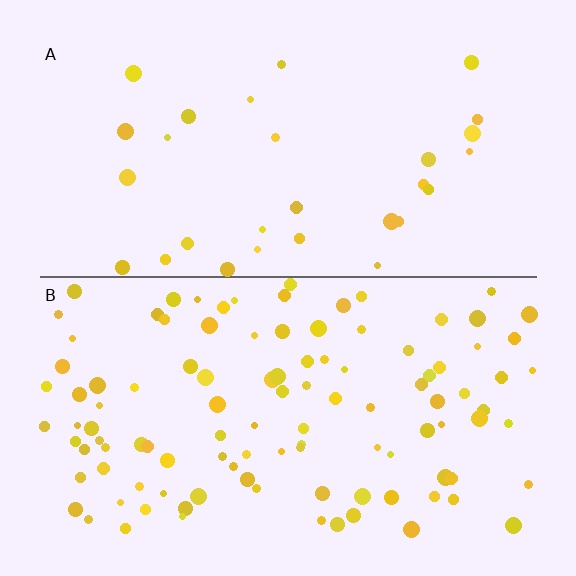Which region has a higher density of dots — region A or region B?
B (the bottom).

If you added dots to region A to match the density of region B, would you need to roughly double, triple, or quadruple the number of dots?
Approximately quadruple.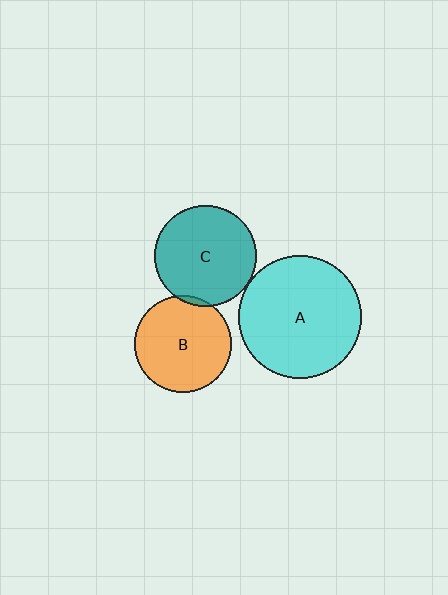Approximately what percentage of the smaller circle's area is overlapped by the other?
Approximately 5%.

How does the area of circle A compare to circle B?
Approximately 1.6 times.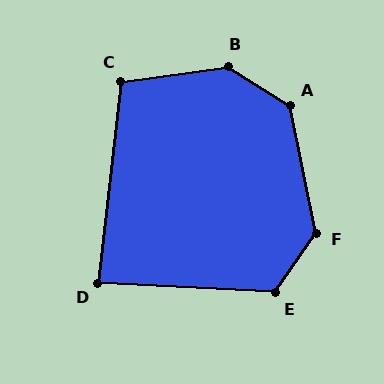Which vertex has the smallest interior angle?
D, at approximately 87 degrees.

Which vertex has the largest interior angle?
B, at approximately 139 degrees.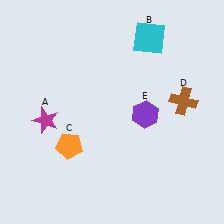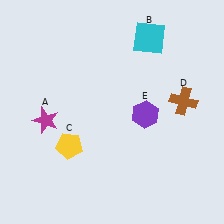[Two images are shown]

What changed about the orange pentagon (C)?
In Image 1, C is orange. In Image 2, it changed to yellow.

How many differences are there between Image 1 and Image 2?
There is 1 difference between the two images.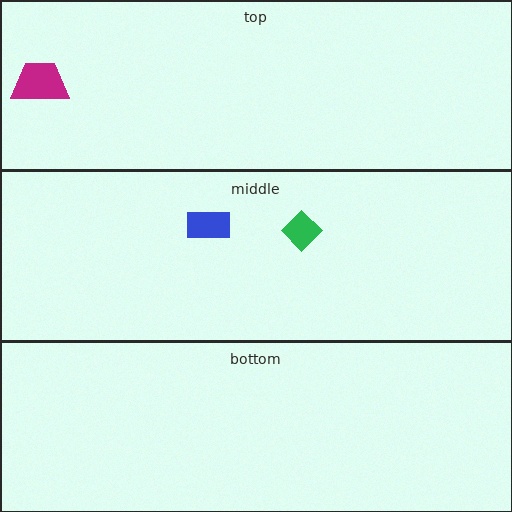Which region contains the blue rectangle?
The middle region.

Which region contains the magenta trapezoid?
The top region.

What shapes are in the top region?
The magenta trapezoid.